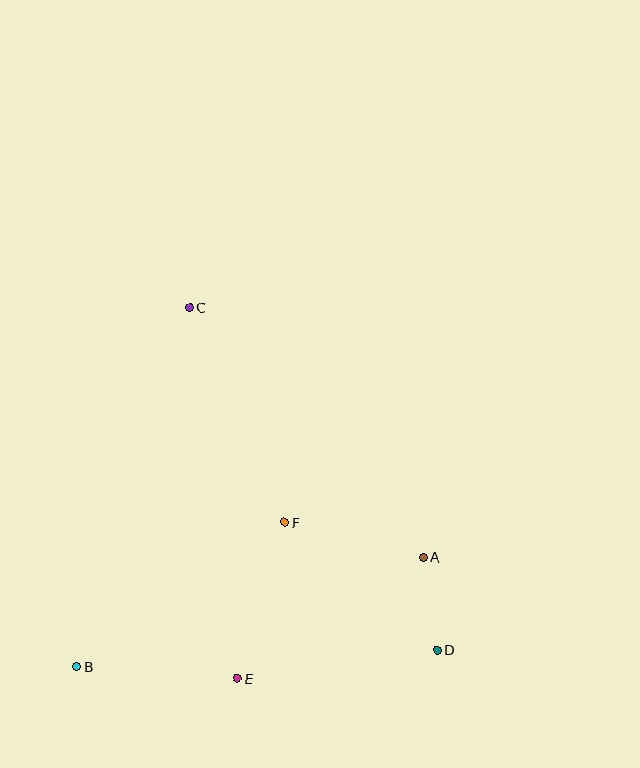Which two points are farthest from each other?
Points C and D are farthest from each other.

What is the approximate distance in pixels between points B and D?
The distance between B and D is approximately 361 pixels.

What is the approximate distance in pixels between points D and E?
The distance between D and E is approximately 202 pixels.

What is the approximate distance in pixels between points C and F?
The distance between C and F is approximately 235 pixels.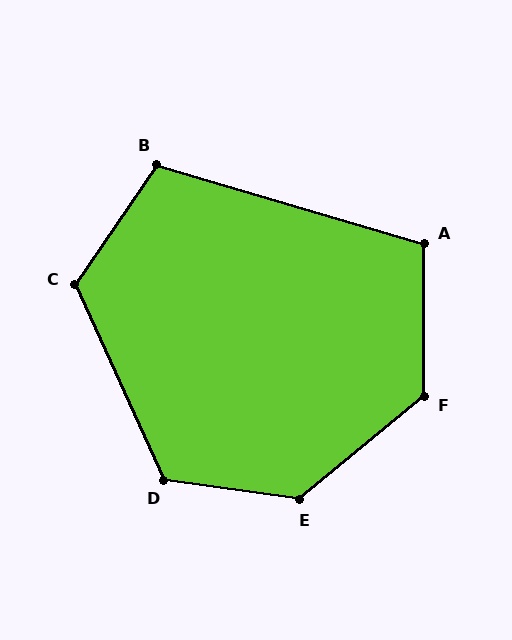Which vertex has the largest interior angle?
E, at approximately 132 degrees.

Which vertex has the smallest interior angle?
A, at approximately 106 degrees.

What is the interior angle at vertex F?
Approximately 130 degrees (obtuse).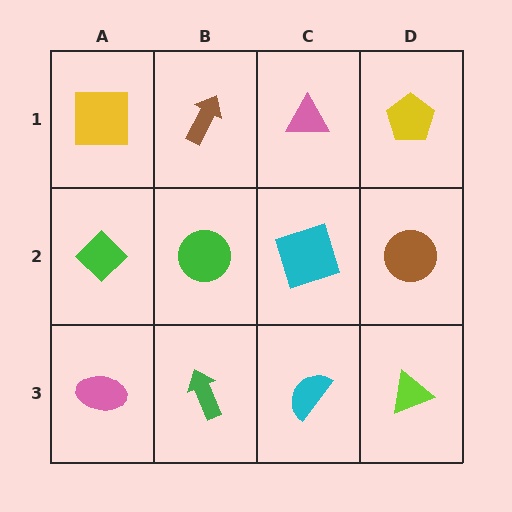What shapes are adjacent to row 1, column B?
A green circle (row 2, column B), a yellow square (row 1, column A), a pink triangle (row 1, column C).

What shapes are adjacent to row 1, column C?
A cyan square (row 2, column C), a brown arrow (row 1, column B), a yellow pentagon (row 1, column D).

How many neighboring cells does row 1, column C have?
3.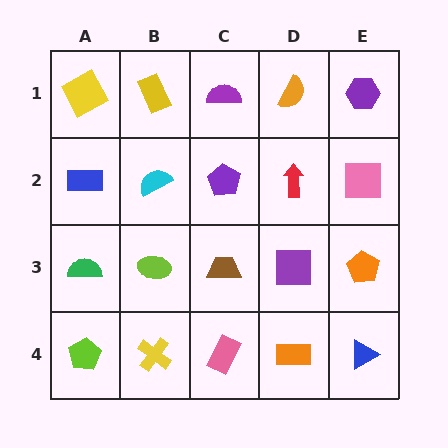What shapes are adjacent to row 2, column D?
An orange semicircle (row 1, column D), a purple square (row 3, column D), a purple pentagon (row 2, column C), a pink square (row 2, column E).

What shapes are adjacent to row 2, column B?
A yellow rectangle (row 1, column B), a lime ellipse (row 3, column B), a blue rectangle (row 2, column A), a purple pentagon (row 2, column C).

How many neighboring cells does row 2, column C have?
4.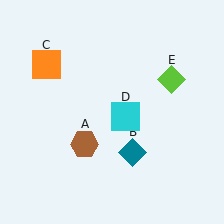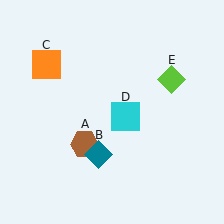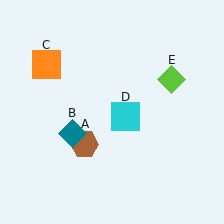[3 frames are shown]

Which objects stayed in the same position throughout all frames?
Brown hexagon (object A) and orange square (object C) and cyan square (object D) and lime diamond (object E) remained stationary.